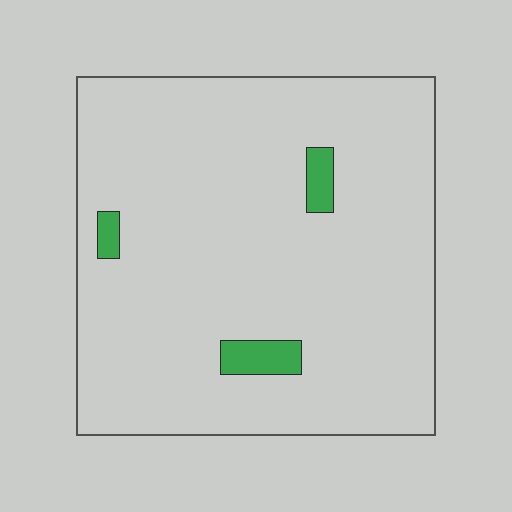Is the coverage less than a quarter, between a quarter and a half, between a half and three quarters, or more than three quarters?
Less than a quarter.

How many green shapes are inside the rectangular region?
3.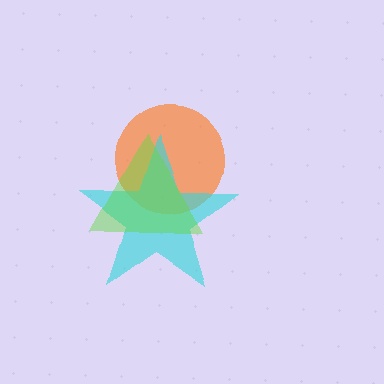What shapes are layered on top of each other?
The layered shapes are: an orange circle, a cyan star, a lime triangle.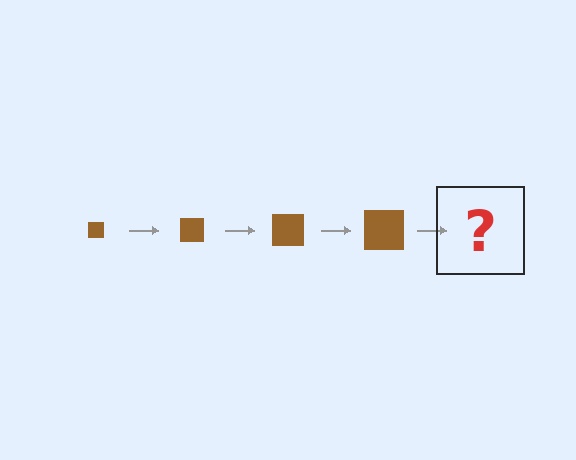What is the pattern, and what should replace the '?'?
The pattern is that the square gets progressively larger each step. The '?' should be a brown square, larger than the previous one.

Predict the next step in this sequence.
The next step is a brown square, larger than the previous one.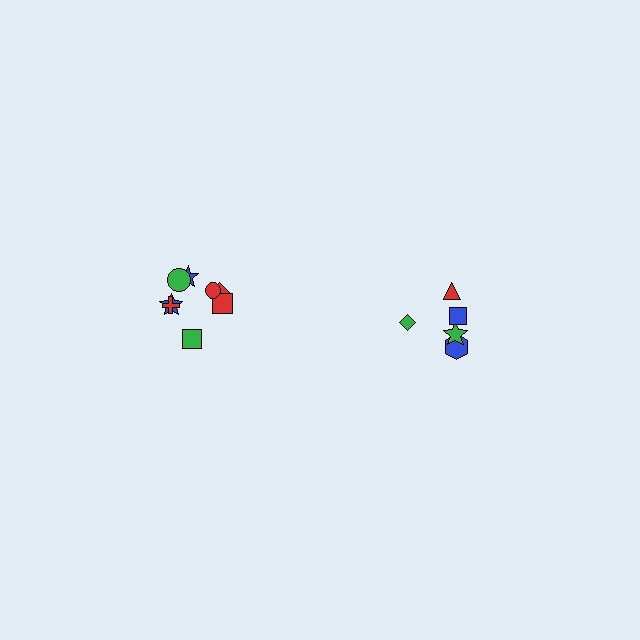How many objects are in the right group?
There are 5 objects.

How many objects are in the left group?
There are 8 objects.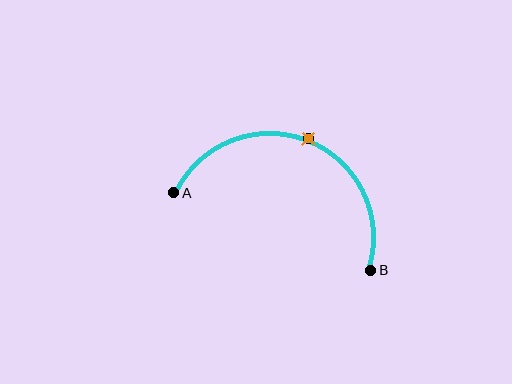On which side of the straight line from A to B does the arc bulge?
The arc bulges above the straight line connecting A and B.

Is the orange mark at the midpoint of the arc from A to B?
Yes. The orange mark lies on the arc at equal arc-length from both A and B — it is the arc midpoint.